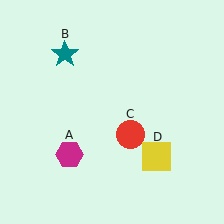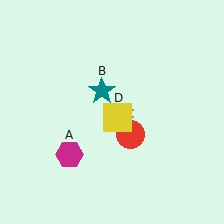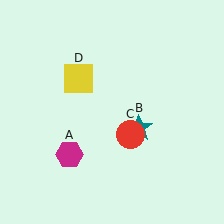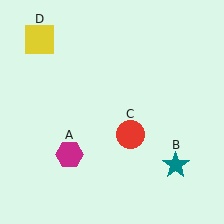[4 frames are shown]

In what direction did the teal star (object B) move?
The teal star (object B) moved down and to the right.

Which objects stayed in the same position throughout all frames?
Magenta hexagon (object A) and red circle (object C) remained stationary.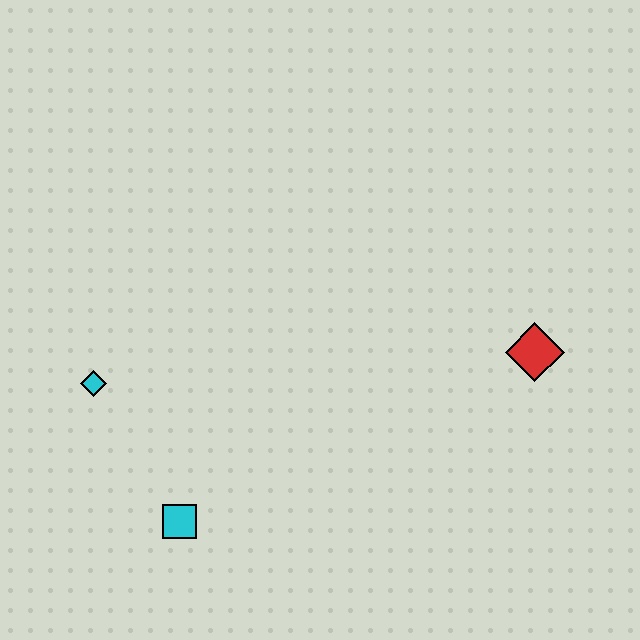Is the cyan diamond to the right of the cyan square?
No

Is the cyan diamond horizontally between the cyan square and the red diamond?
No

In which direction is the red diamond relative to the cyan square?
The red diamond is to the right of the cyan square.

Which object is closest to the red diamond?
The cyan square is closest to the red diamond.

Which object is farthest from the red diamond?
The cyan diamond is farthest from the red diamond.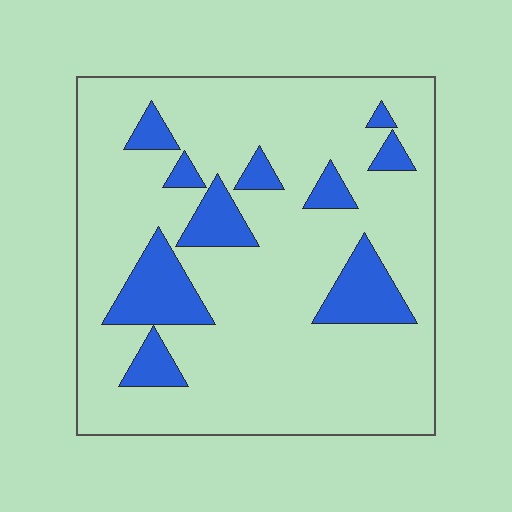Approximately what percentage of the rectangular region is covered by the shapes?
Approximately 15%.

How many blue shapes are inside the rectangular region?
10.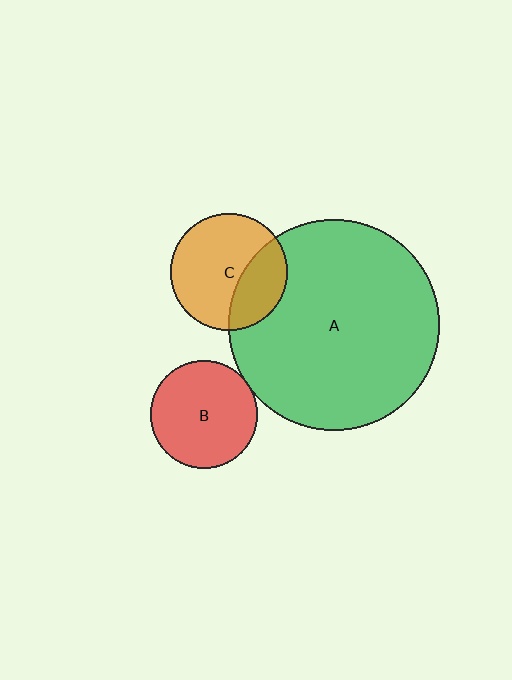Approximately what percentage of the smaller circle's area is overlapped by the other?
Approximately 5%.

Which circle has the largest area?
Circle A (green).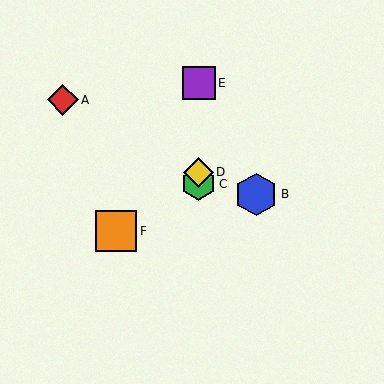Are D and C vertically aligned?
Yes, both are at x≈199.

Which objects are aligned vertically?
Objects C, D, E are aligned vertically.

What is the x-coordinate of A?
Object A is at x≈63.